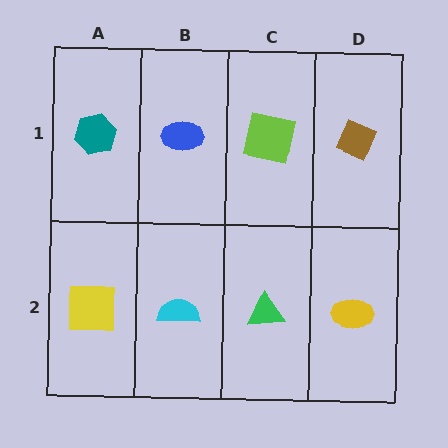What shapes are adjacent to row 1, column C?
A green triangle (row 2, column C), a blue ellipse (row 1, column B), a brown diamond (row 1, column D).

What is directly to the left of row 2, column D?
A green triangle.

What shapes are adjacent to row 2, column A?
A teal hexagon (row 1, column A), a cyan semicircle (row 2, column B).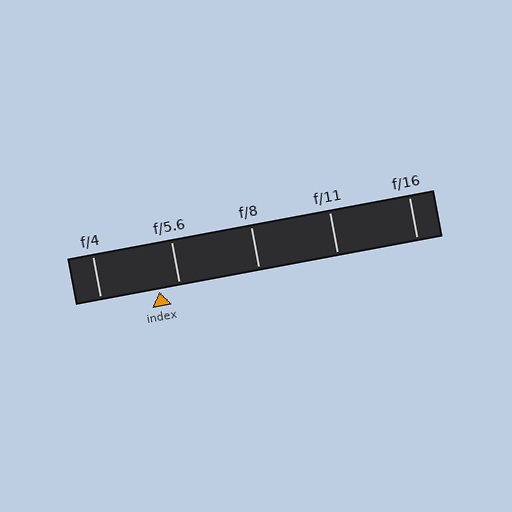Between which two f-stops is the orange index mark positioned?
The index mark is between f/4 and f/5.6.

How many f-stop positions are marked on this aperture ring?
There are 5 f-stop positions marked.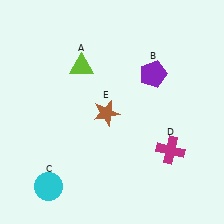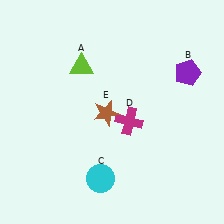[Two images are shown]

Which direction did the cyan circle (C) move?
The cyan circle (C) moved right.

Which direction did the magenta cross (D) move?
The magenta cross (D) moved left.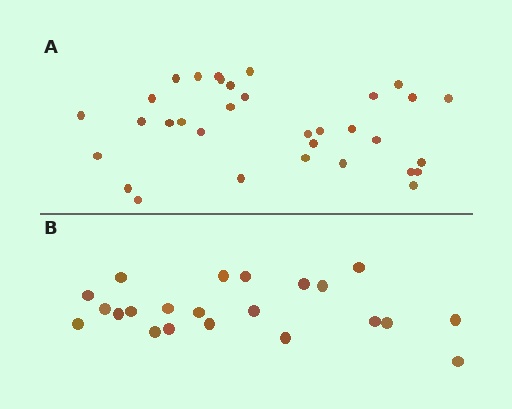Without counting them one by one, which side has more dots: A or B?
Region A (the top region) has more dots.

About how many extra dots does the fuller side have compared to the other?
Region A has roughly 12 or so more dots than region B.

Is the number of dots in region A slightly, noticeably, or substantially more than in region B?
Region A has substantially more. The ratio is roughly 1.5 to 1.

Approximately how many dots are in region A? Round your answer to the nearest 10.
About 30 dots. (The exact count is 33, which rounds to 30.)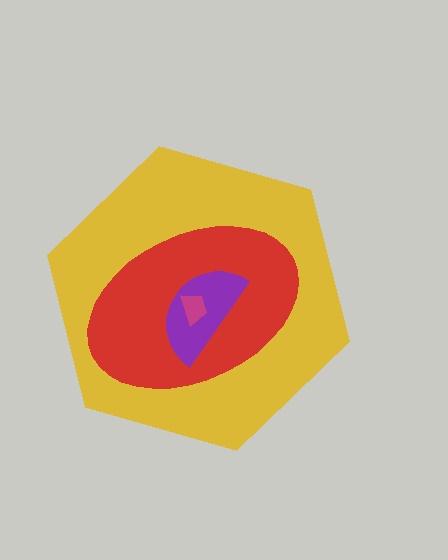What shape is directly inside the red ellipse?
The purple semicircle.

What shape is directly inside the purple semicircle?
The magenta trapezoid.